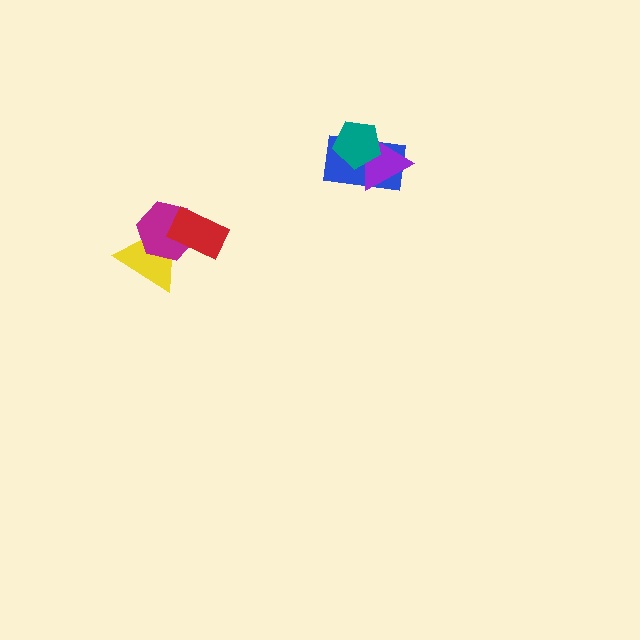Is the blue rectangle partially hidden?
Yes, it is partially covered by another shape.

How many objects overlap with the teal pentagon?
2 objects overlap with the teal pentagon.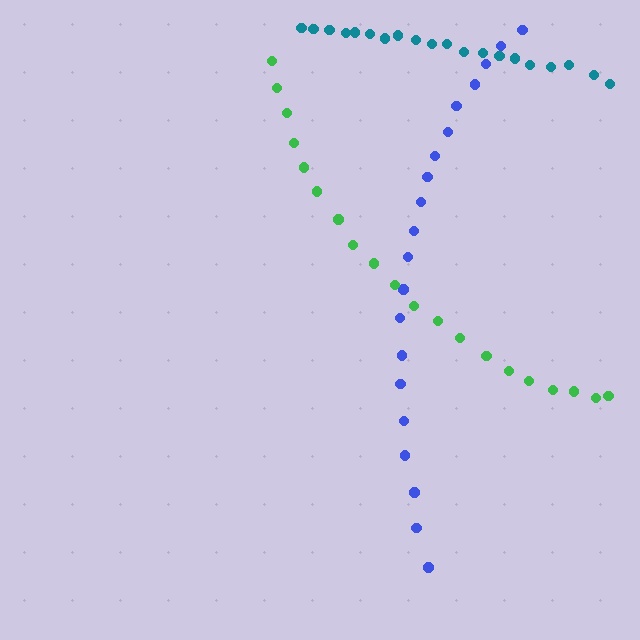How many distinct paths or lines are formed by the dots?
There are 3 distinct paths.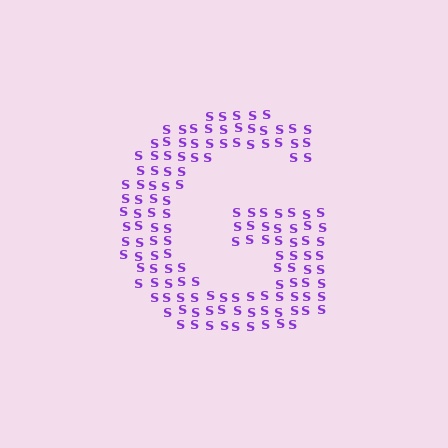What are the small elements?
The small elements are letter S's.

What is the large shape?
The large shape is the letter G.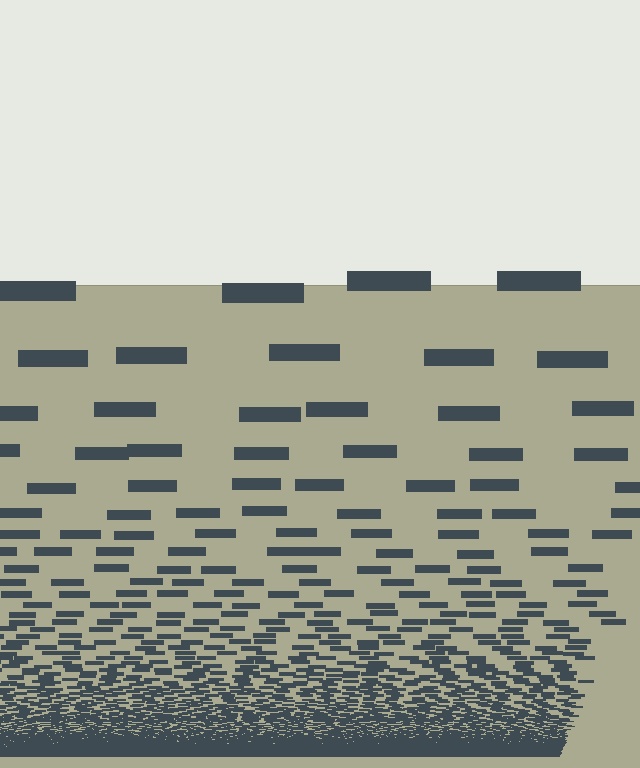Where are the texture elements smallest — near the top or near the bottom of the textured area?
Near the bottom.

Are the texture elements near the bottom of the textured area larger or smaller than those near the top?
Smaller. The gradient is inverted — elements near the bottom are smaller and denser.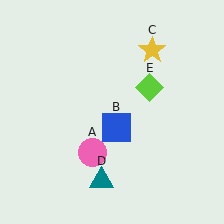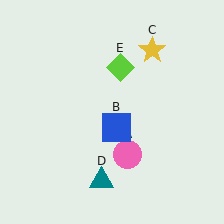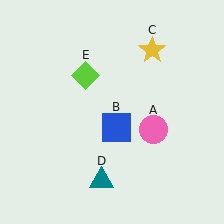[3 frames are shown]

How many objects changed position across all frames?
2 objects changed position: pink circle (object A), lime diamond (object E).